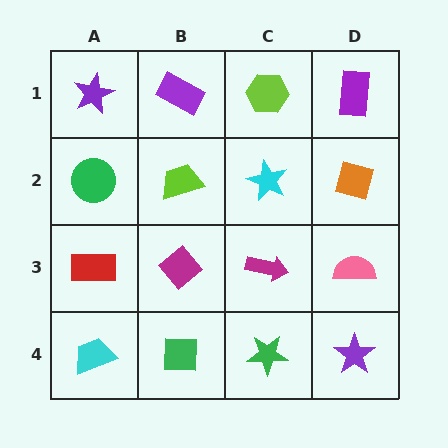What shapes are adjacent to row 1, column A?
A green circle (row 2, column A), a purple rectangle (row 1, column B).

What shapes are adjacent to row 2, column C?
A lime hexagon (row 1, column C), a magenta arrow (row 3, column C), a lime trapezoid (row 2, column B), an orange square (row 2, column D).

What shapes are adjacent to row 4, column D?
A pink semicircle (row 3, column D), a green star (row 4, column C).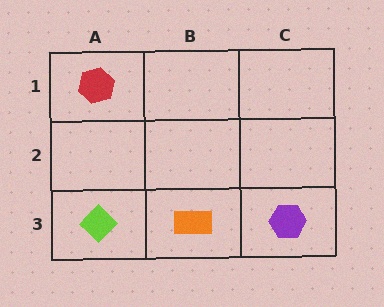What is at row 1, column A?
A red hexagon.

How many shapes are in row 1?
1 shape.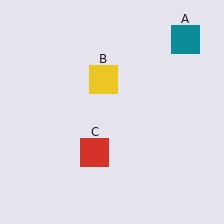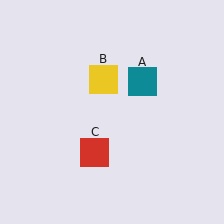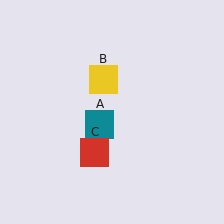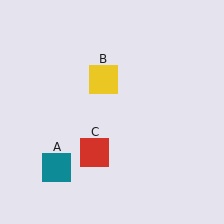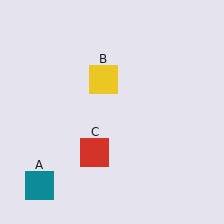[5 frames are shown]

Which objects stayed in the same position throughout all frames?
Yellow square (object B) and red square (object C) remained stationary.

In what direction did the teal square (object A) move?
The teal square (object A) moved down and to the left.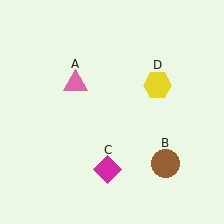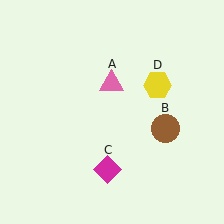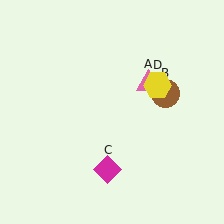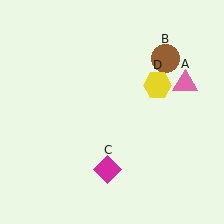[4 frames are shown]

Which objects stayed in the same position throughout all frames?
Magenta diamond (object C) and yellow hexagon (object D) remained stationary.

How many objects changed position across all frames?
2 objects changed position: pink triangle (object A), brown circle (object B).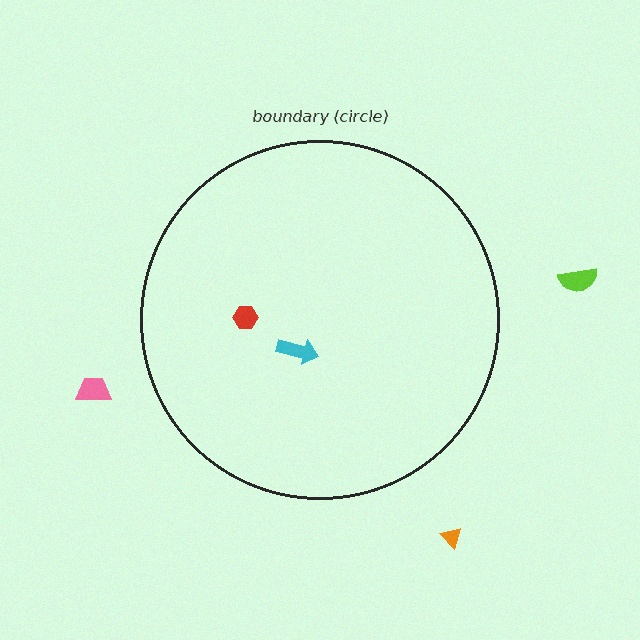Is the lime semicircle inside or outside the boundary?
Outside.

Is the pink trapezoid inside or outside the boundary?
Outside.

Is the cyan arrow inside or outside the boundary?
Inside.